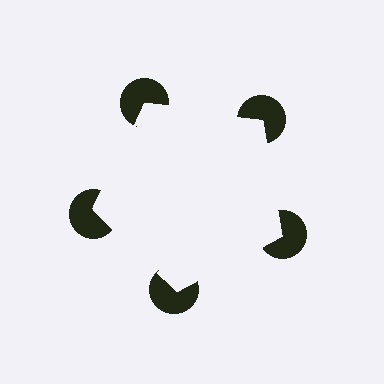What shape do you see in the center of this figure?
An illusory pentagon — its edges are inferred from the aligned wedge cuts in the pac-man discs, not physically drawn.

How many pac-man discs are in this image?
There are 5 — one at each vertex of the illusory pentagon.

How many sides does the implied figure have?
5 sides.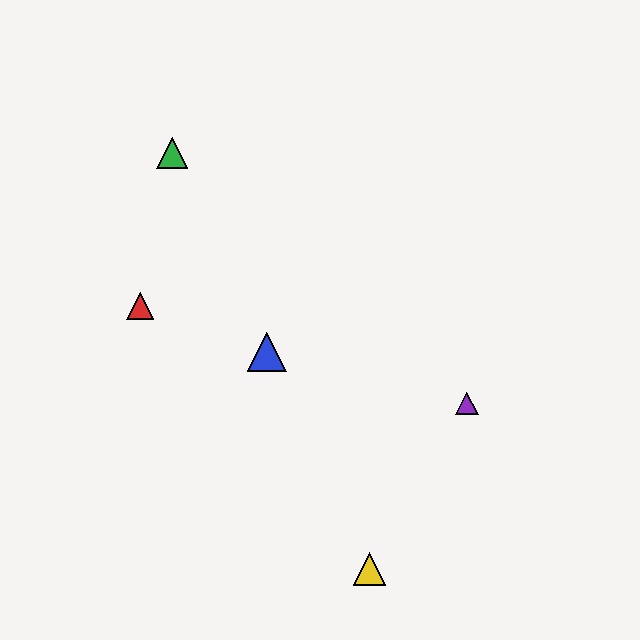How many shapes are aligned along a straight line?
3 shapes (the blue triangle, the green triangle, the yellow triangle) are aligned along a straight line.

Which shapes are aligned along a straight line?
The blue triangle, the green triangle, the yellow triangle are aligned along a straight line.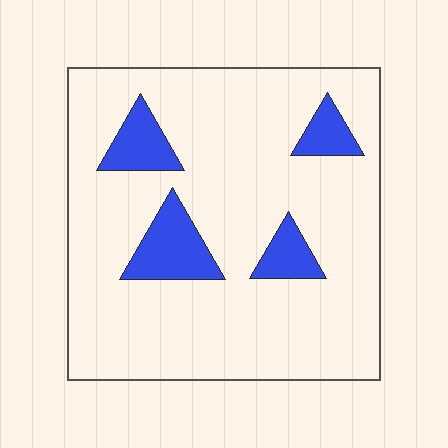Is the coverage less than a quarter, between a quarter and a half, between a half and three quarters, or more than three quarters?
Less than a quarter.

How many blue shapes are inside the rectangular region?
4.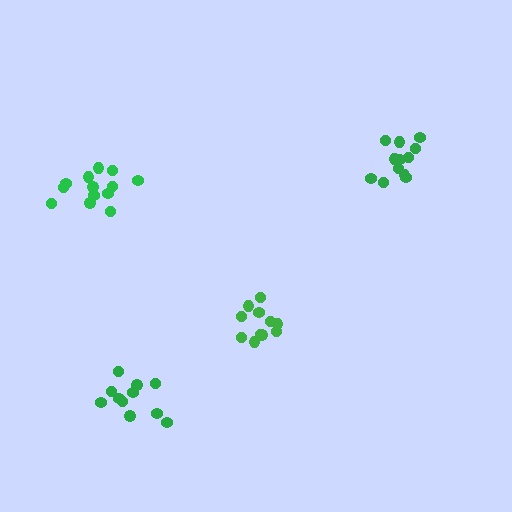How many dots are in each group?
Group 1: 12 dots, Group 2: 13 dots, Group 3: 12 dots, Group 4: 11 dots (48 total).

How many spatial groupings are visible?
There are 4 spatial groupings.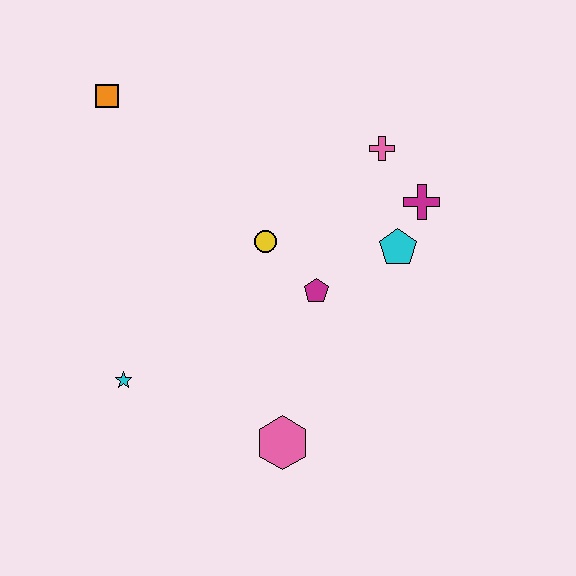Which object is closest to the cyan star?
The pink hexagon is closest to the cyan star.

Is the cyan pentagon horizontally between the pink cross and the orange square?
No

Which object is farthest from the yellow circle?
The orange square is farthest from the yellow circle.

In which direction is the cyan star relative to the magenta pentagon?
The cyan star is to the left of the magenta pentagon.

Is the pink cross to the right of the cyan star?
Yes